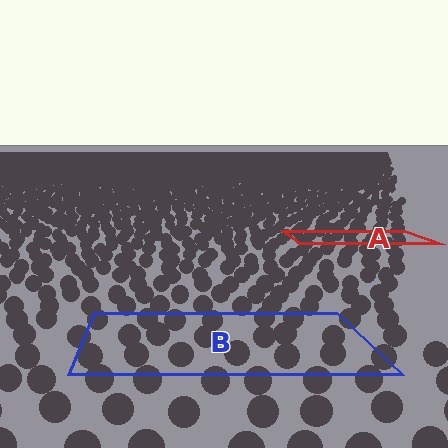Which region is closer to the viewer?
Region B is closer. The texture elements there are larger and more spread out.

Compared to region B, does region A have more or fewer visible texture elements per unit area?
Region A has more texture elements per unit area — they are packed more densely because it is farther away.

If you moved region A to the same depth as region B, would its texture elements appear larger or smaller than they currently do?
They would appear larger. At a closer depth, the same texture elements are projected at a bigger on-screen size.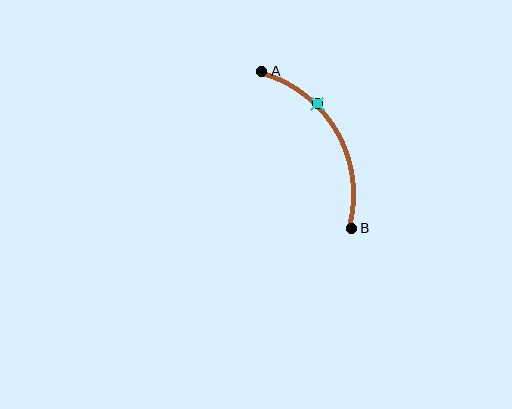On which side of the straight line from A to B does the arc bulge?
The arc bulges to the right of the straight line connecting A and B.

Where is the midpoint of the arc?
The arc midpoint is the point on the curve farthest from the straight line joining A and B. It sits to the right of that line.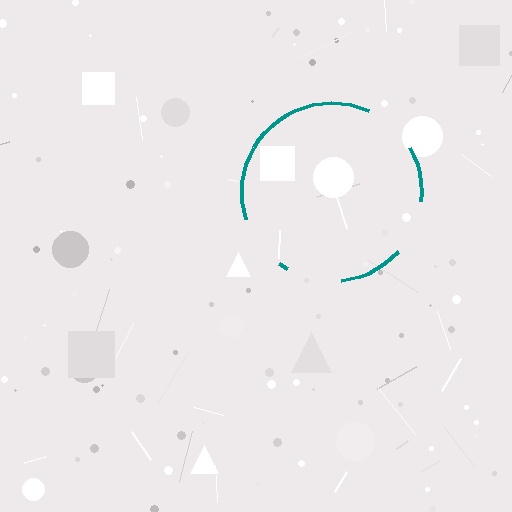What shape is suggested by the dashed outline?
The dashed outline suggests a circle.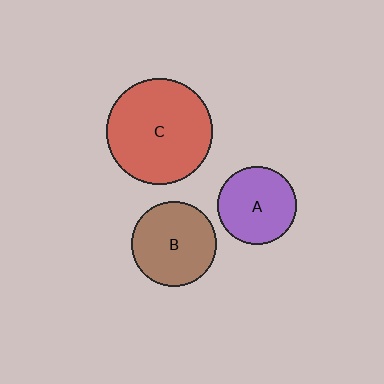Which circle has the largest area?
Circle C (red).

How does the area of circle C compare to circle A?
Approximately 1.8 times.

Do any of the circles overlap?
No, none of the circles overlap.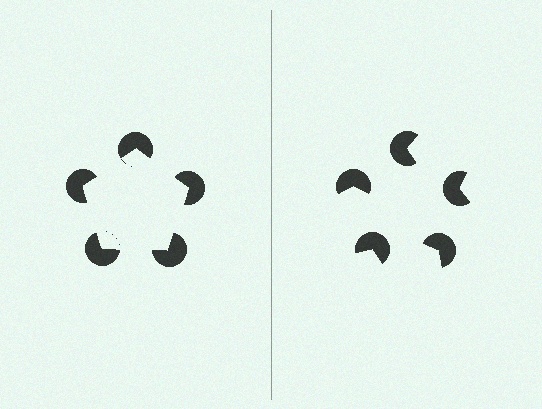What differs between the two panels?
The pac-man discs are positioned identically on both sides; only the wedge orientations differ. On the left they align to a pentagon; on the right they are misaligned.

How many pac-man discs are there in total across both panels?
10 — 5 on each side.